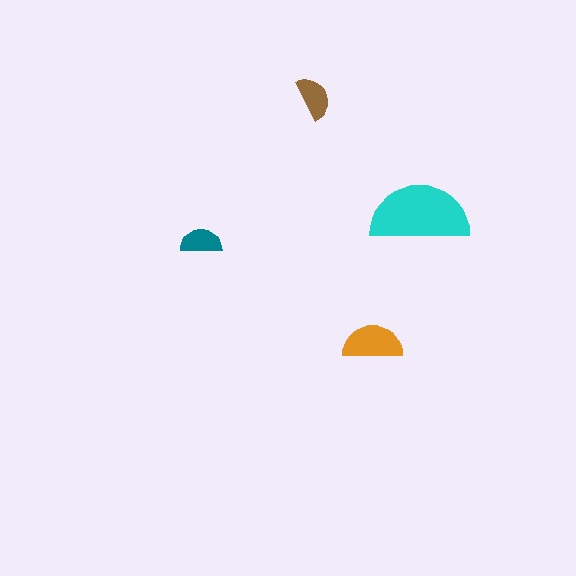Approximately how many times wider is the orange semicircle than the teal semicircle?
About 1.5 times wider.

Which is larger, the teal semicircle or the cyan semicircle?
The cyan one.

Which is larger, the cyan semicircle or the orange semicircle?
The cyan one.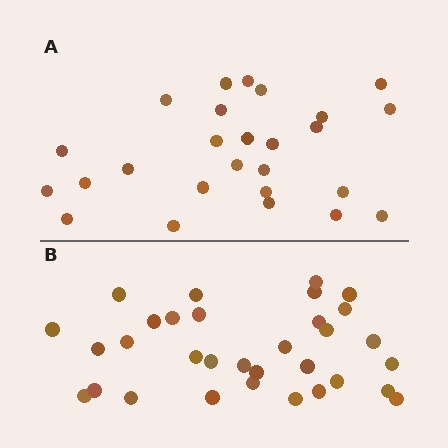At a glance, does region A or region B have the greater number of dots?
Region B (the bottom region) has more dots.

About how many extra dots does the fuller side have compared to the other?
Region B has about 6 more dots than region A.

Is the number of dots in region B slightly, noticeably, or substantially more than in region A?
Region B has only slightly more — the two regions are fairly close. The ratio is roughly 1.2 to 1.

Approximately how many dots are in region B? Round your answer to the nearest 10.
About 30 dots. (The exact count is 32, which rounds to 30.)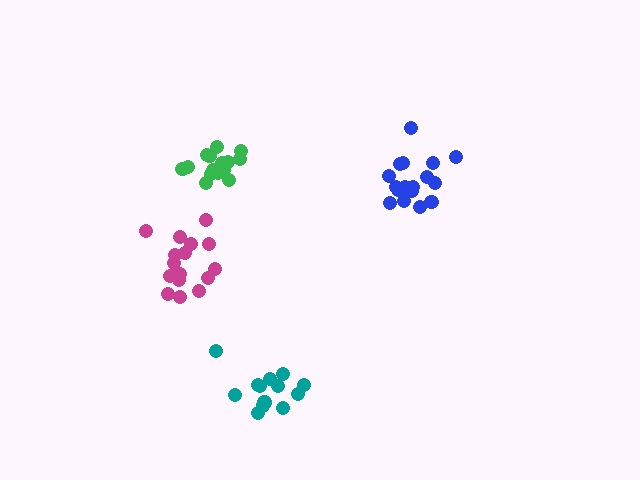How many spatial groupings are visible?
There are 4 spatial groupings.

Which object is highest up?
The green cluster is topmost.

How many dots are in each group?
Group 1: 16 dots, Group 2: 16 dots, Group 3: 17 dots, Group 4: 13 dots (62 total).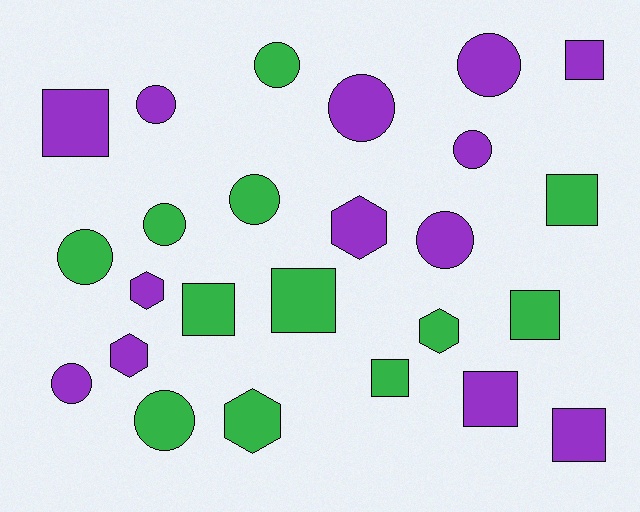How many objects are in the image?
There are 25 objects.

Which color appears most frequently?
Purple, with 13 objects.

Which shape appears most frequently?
Circle, with 11 objects.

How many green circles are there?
There are 5 green circles.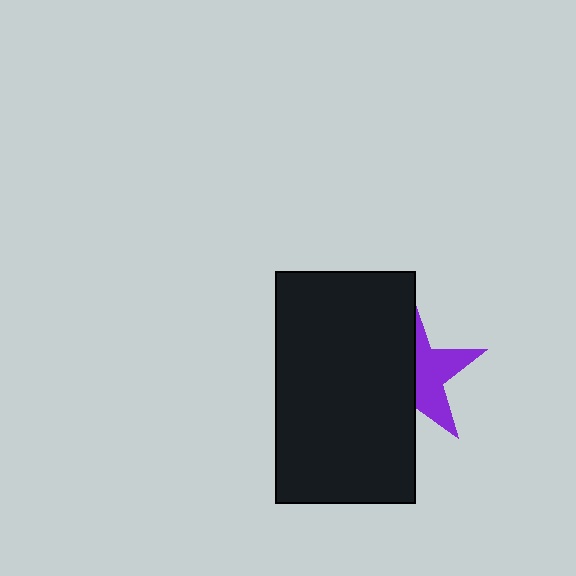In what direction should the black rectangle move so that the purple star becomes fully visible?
The black rectangle should move left. That is the shortest direction to clear the overlap and leave the purple star fully visible.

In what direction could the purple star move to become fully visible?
The purple star could move right. That would shift it out from behind the black rectangle entirely.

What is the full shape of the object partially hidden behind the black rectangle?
The partially hidden object is a purple star.